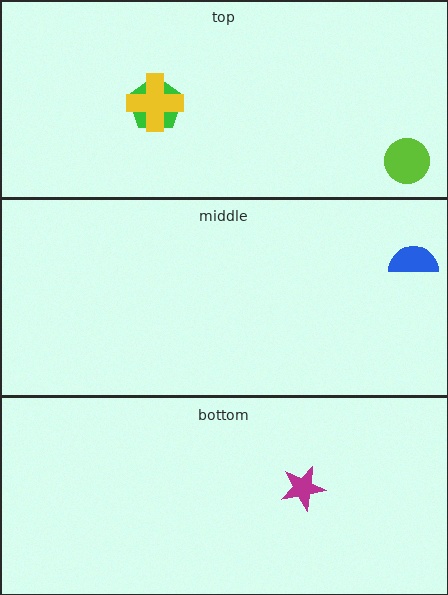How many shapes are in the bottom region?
1.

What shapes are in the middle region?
The blue semicircle.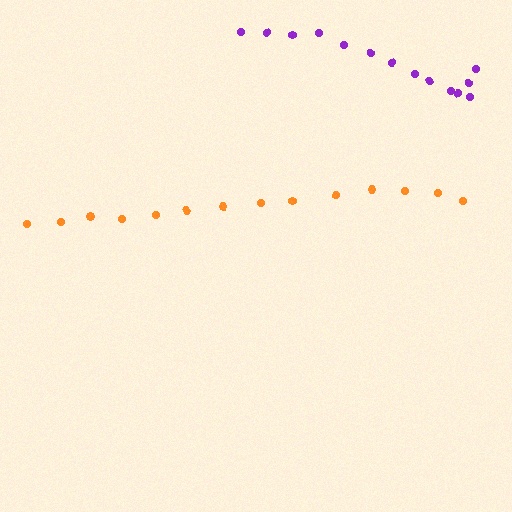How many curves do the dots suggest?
There are 2 distinct paths.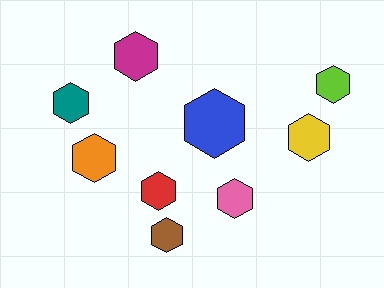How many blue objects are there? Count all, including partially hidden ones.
There is 1 blue object.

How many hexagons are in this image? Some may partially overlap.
There are 9 hexagons.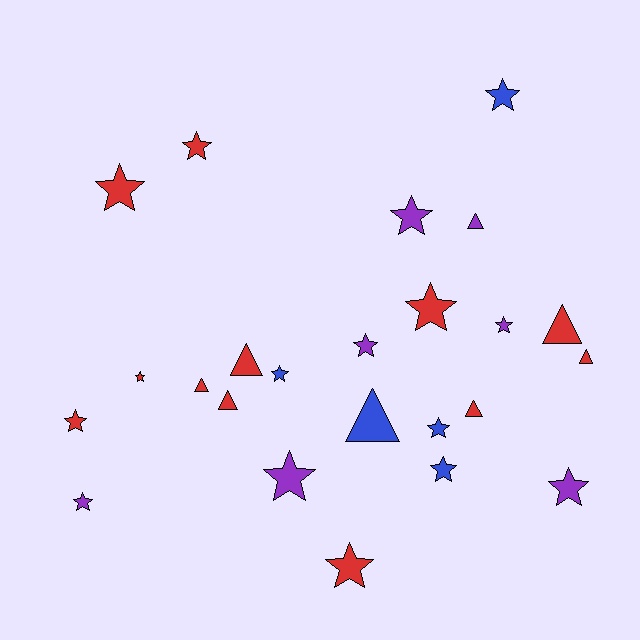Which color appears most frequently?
Red, with 12 objects.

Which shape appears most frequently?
Star, with 16 objects.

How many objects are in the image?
There are 24 objects.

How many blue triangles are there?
There is 1 blue triangle.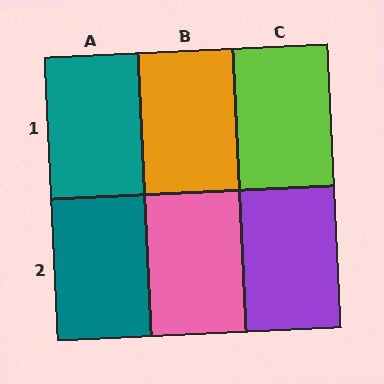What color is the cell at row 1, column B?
Orange.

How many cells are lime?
1 cell is lime.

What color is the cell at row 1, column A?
Teal.